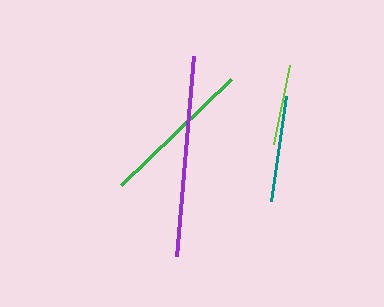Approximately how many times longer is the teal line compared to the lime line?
The teal line is approximately 1.3 times the length of the lime line.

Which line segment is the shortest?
The lime line is the shortest at approximately 81 pixels.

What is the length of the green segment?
The green segment is approximately 153 pixels long.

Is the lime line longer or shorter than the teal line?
The teal line is longer than the lime line.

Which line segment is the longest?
The purple line is the longest at approximately 200 pixels.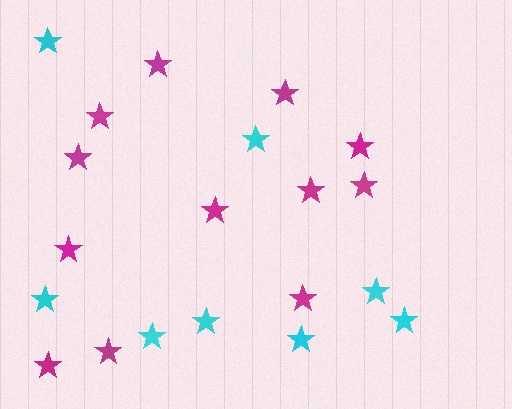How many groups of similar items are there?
There are 2 groups: one group of magenta stars (12) and one group of cyan stars (8).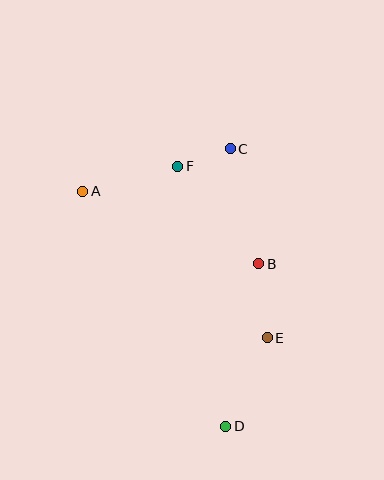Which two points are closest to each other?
Points C and F are closest to each other.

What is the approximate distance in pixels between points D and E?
The distance between D and E is approximately 98 pixels.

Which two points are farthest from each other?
Points C and D are farthest from each other.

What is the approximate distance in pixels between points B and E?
The distance between B and E is approximately 75 pixels.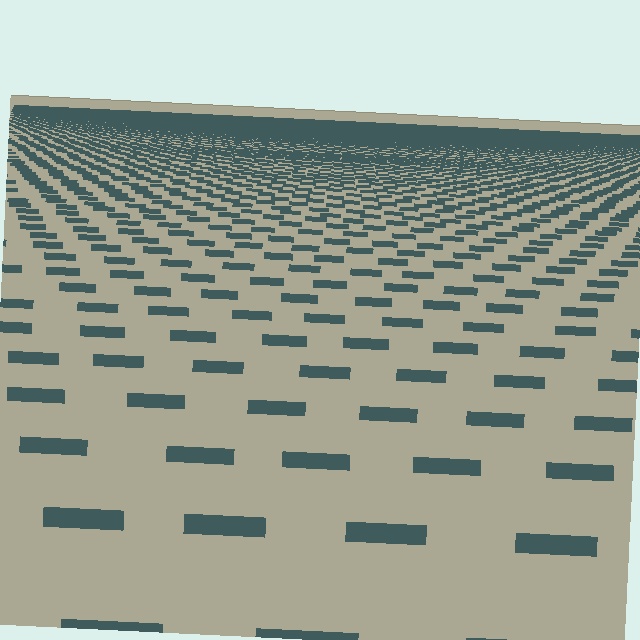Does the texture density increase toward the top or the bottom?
Density increases toward the top.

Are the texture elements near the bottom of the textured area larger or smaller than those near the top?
Larger. Near the bottom, elements are closer to the viewer and appear at a bigger on-screen size.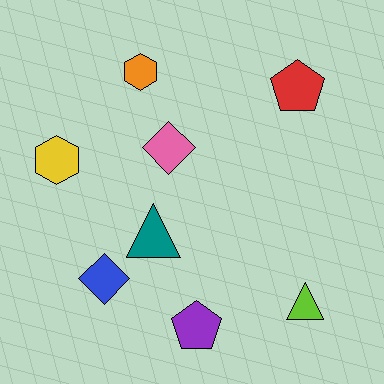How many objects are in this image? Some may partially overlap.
There are 8 objects.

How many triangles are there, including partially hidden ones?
There are 2 triangles.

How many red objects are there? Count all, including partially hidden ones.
There is 1 red object.